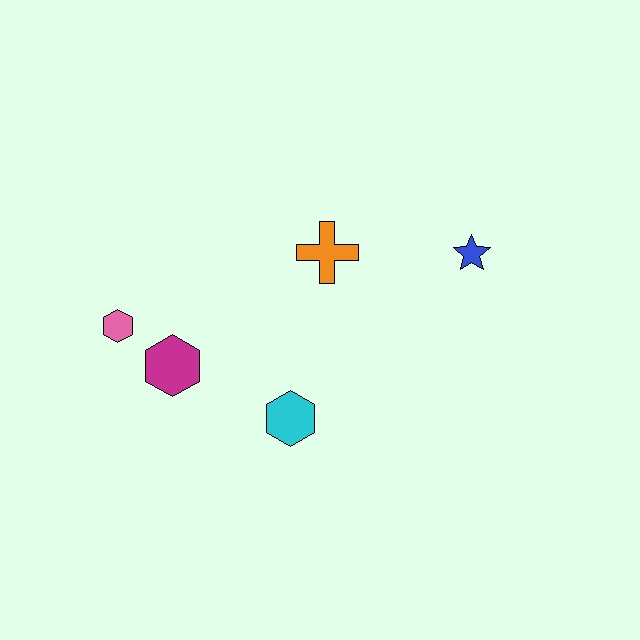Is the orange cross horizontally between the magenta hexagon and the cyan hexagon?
No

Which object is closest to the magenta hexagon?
The pink hexagon is closest to the magenta hexagon.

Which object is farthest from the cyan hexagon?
The blue star is farthest from the cyan hexagon.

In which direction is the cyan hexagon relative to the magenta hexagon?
The cyan hexagon is to the right of the magenta hexagon.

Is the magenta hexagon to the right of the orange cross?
No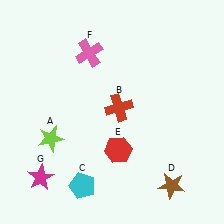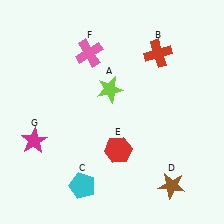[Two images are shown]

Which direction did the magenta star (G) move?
The magenta star (G) moved up.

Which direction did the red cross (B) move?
The red cross (B) moved up.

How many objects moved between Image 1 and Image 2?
3 objects moved between the two images.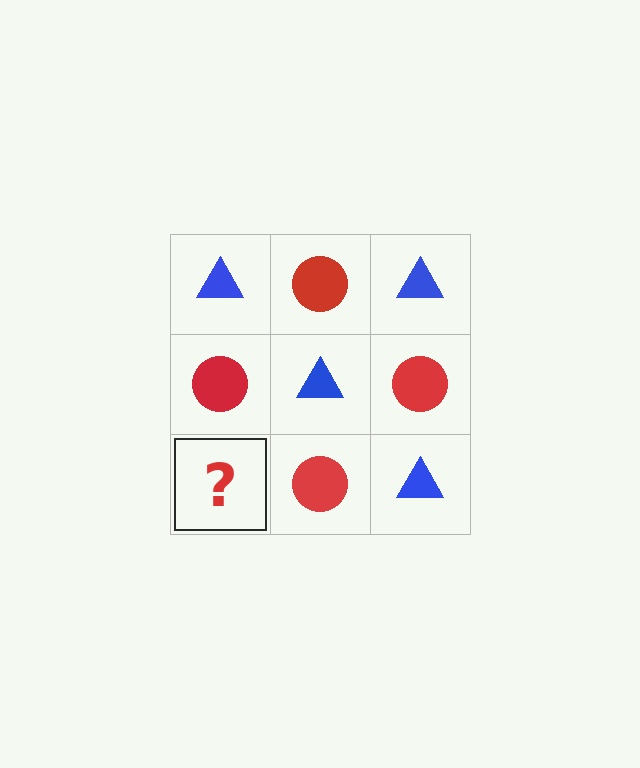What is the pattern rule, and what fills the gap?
The rule is that it alternates blue triangle and red circle in a checkerboard pattern. The gap should be filled with a blue triangle.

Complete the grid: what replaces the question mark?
The question mark should be replaced with a blue triangle.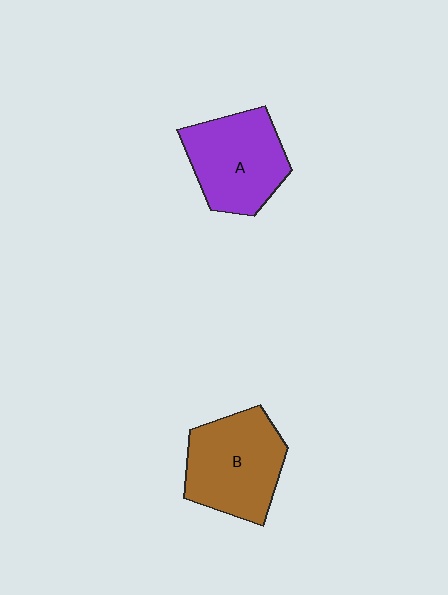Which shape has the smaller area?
Shape A (purple).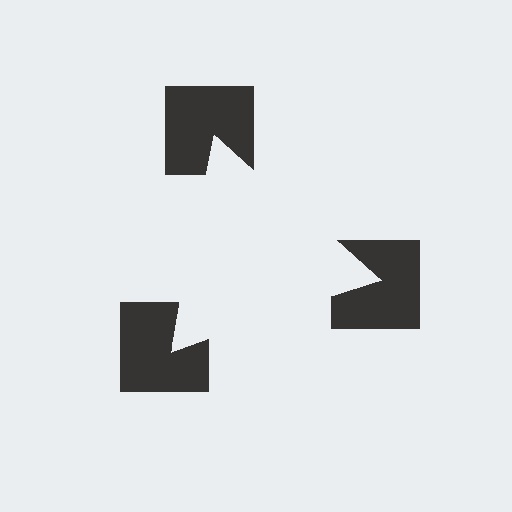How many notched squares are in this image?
There are 3 — one at each vertex of the illusory triangle.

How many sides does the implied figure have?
3 sides.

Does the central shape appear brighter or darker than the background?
It typically appears slightly brighter than the background, even though no actual brightness change is drawn.